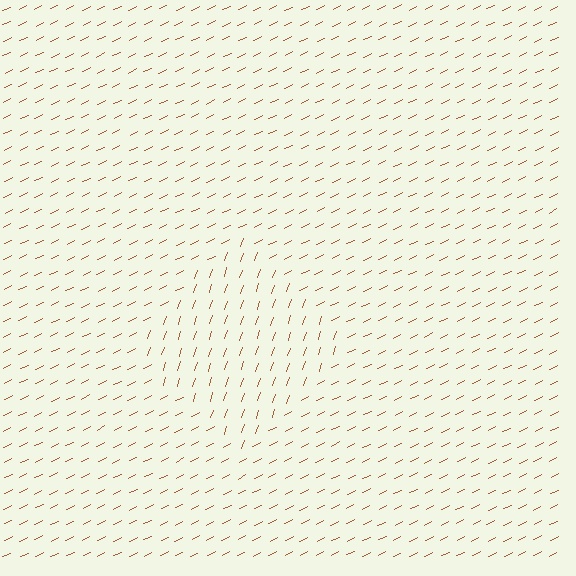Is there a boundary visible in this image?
Yes, there is a texture boundary formed by a change in line orientation.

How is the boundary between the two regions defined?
The boundary is defined purely by a change in line orientation (approximately 45 degrees difference). All lines are the same color and thickness.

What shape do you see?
I see a diamond.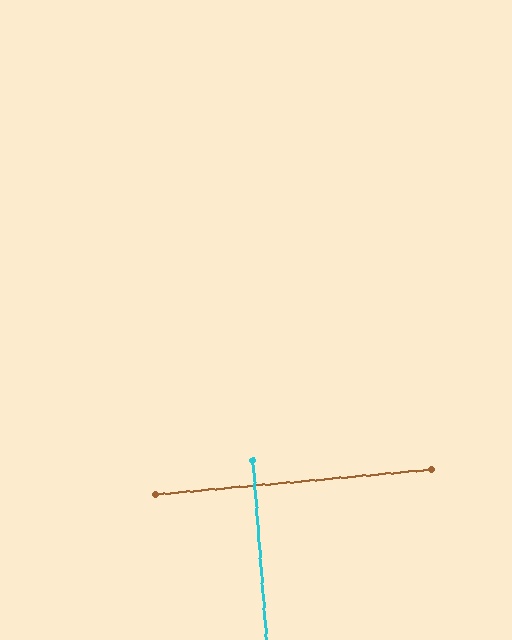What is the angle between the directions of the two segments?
Approximately 89 degrees.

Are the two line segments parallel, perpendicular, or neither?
Perpendicular — they meet at approximately 89°.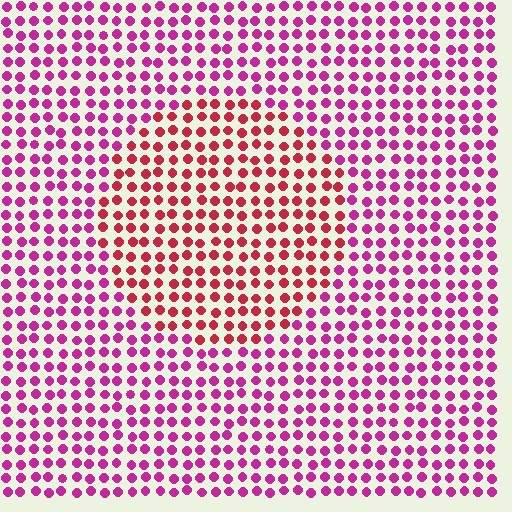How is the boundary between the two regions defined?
The boundary is defined purely by a slight shift in hue (about 35 degrees). Spacing, size, and orientation are identical on both sides.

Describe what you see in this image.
The image is filled with small magenta elements in a uniform arrangement. A circle-shaped region is visible where the elements are tinted to a slightly different hue, forming a subtle color boundary.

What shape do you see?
I see a circle.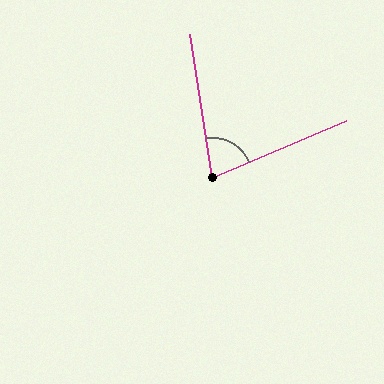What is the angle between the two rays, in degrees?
Approximately 76 degrees.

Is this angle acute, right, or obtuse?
It is acute.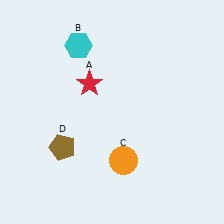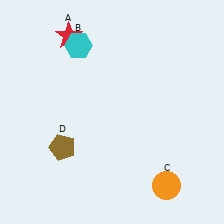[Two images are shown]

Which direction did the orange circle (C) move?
The orange circle (C) moved right.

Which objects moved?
The objects that moved are: the red star (A), the orange circle (C).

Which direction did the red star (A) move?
The red star (A) moved up.